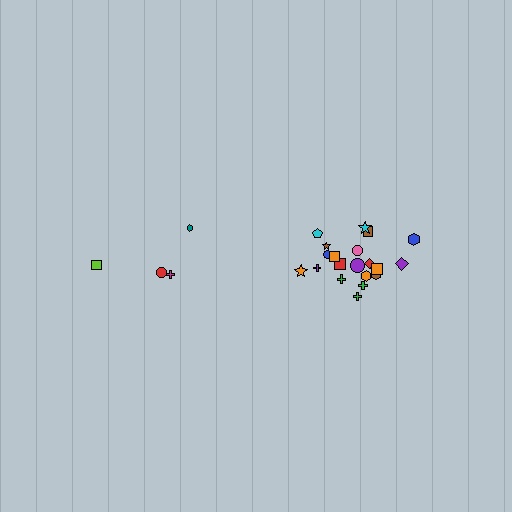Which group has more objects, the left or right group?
The right group.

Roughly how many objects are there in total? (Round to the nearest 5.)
Roughly 25 objects in total.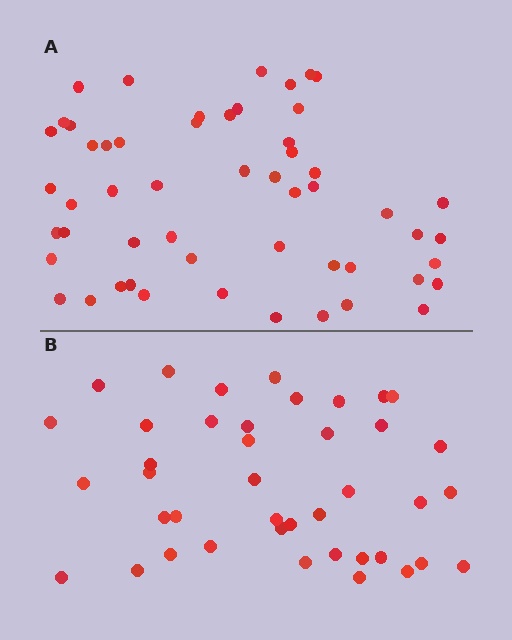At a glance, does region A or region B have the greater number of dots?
Region A (the top region) has more dots.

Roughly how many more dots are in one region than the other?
Region A has approximately 15 more dots than region B.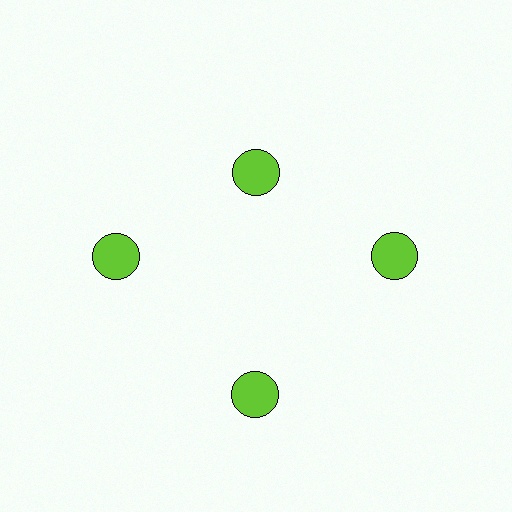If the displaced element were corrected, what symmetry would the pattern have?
It would have 4-fold rotational symmetry — the pattern would map onto itself every 90 degrees.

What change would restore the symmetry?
The symmetry would be restored by moving it outward, back onto the ring so that all 4 circles sit at equal angles and equal distance from the center.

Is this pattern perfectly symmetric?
No. The 4 lime circles are arranged in a ring, but one element near the 12 o'clock position is pulled inward toward the center, breaking the 4-fold rotational symmetry.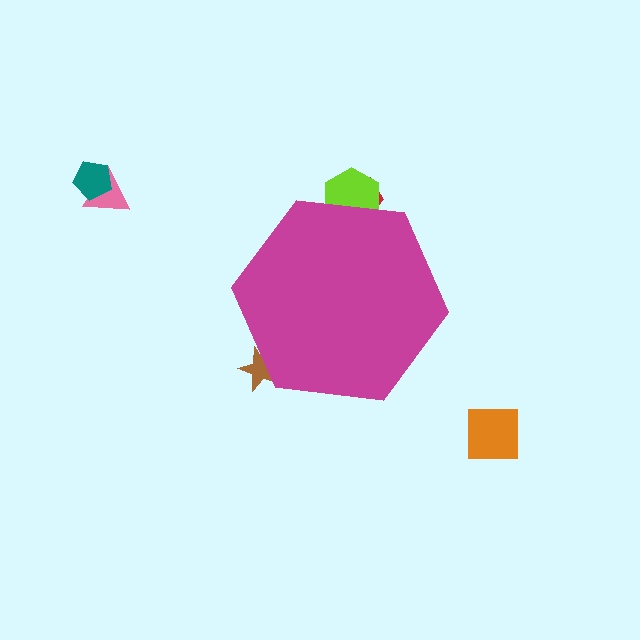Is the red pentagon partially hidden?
Yes, the red pentagon is partially hidden behind the magenta hexagon.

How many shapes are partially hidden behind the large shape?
3 shapes are partially hidden.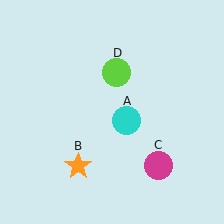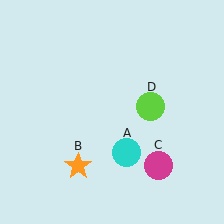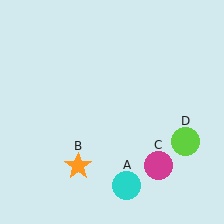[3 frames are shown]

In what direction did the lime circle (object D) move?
The lime circle (object D) moved down and to the right.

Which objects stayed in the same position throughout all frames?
Orange star (object B) and magenta circle (object C) remained stationary.